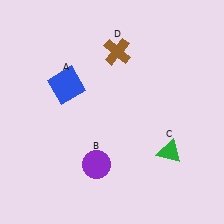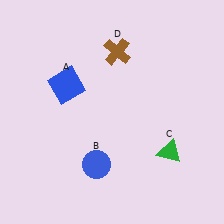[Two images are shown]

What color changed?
The circle (B) changed from purple in Image 1 to blue in Image 2.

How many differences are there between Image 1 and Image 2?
There is 1 difference between the two images.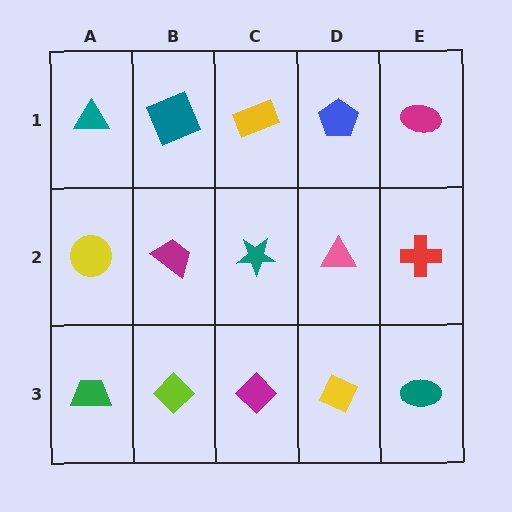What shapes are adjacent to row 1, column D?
A pink triangle (row 2, column D), a yellow rectangle (row 1, column C), a magenta ellipse (row 1, column E).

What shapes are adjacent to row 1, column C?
A teal star (row 2, column C), a teal square (row 1, column B), a blue pentagon (row 1, column D).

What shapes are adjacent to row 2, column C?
A yellow rectangle (row 1, column C), a magenta diamond (row 3, column C), a magenta trapezoid (row 2, column B), a pink triangle (row 2, column D).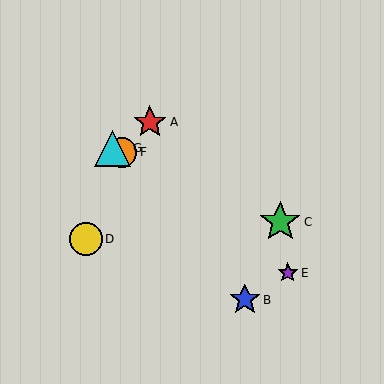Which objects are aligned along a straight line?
Objects C, F, G are aligned along a straight line.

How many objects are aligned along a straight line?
3 objects (C, F, G) are aligned along a straight line.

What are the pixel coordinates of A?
Object A is at (150, 122).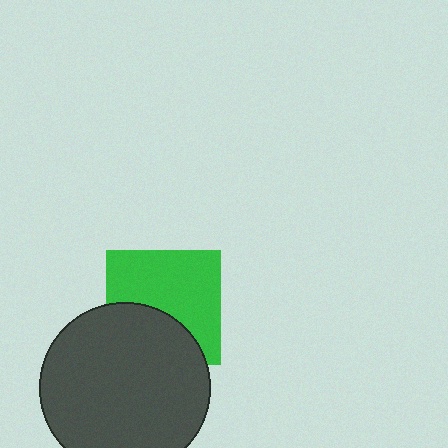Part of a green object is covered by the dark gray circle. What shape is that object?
It is a square.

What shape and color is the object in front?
The object in front is a dark gray circle.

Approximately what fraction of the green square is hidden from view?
Roughly 38% of the green square is hidden behind the dark gray circle.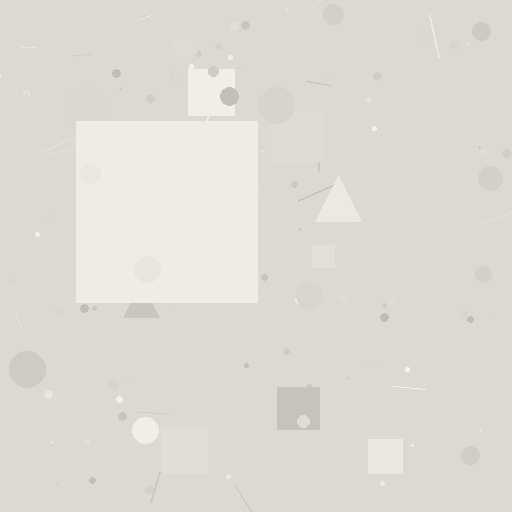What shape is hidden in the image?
A square is hidden in the image.